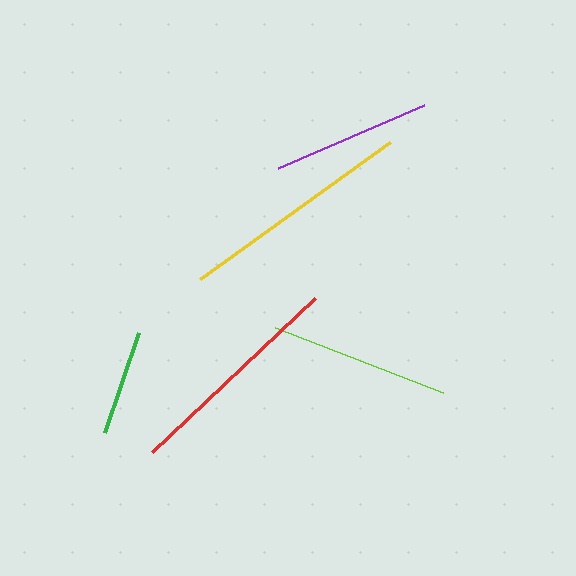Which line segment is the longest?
The yellow line is the longest at approximately 234 pixels.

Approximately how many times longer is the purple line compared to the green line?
The purple line is approximately 1.5 times the length of the green line.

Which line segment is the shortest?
The green line is the shortest at approximately 106 pixels.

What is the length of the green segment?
The green segment is approximately 106 pixels long.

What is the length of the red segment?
The red segment is approximately 224 pixels long.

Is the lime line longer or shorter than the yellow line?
The yellow line is longer than the lime line.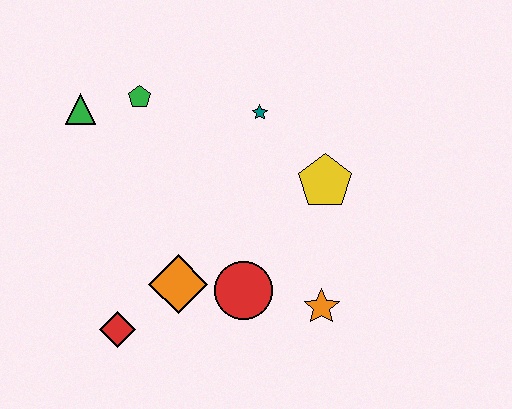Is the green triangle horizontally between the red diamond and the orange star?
No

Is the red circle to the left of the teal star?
Yes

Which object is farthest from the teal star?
The red diamond is farthest from the teal star.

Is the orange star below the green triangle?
Yes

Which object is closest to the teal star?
The yellow pentagon is closest to the teal star.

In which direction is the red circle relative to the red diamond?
The red circle is to the right of the red diamond.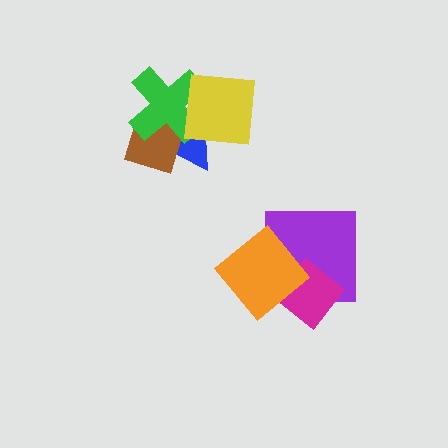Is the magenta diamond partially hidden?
Yes, it is partially covered by another shape.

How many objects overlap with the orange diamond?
2 objects overlap with the orange diamond.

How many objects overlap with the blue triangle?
3 objects overlap with the blue triangle.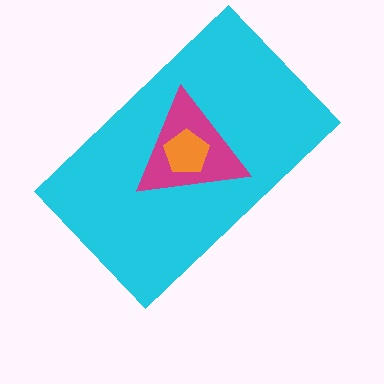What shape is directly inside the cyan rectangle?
The magenta triangle.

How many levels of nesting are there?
3.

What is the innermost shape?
The orange pentagon.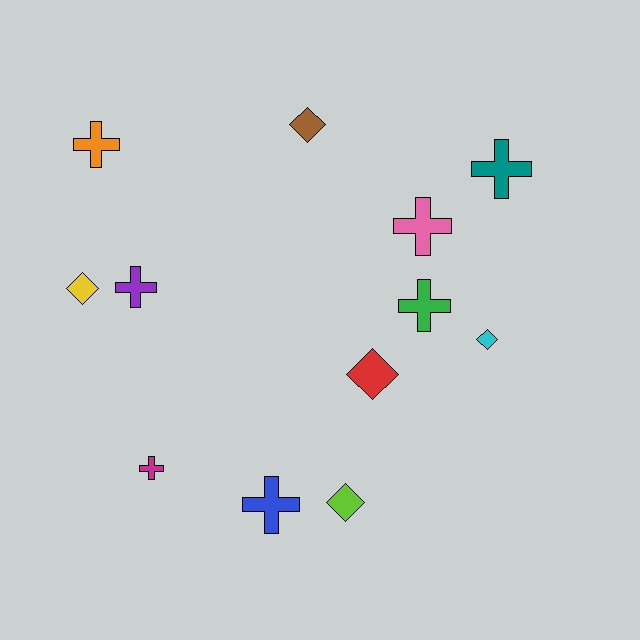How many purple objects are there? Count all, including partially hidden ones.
There is 1 purple object.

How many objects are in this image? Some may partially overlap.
There are 12 objects.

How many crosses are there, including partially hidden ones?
There are 7 crosses.